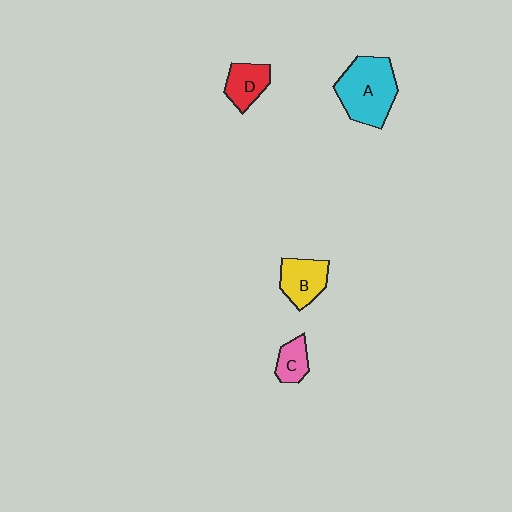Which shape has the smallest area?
Shape C (pink).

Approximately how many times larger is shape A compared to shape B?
Approximately 1.7 times.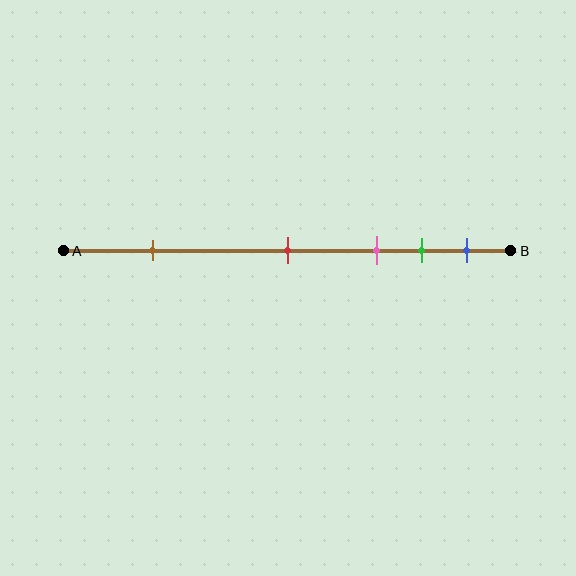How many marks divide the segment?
There are 5 marks dividing the segment.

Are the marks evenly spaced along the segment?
No, the marks are not evenly spaced.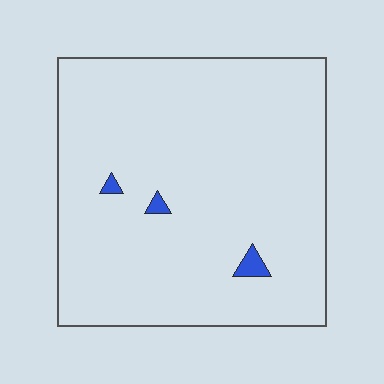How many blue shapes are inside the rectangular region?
3.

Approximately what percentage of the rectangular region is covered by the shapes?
Approximately 0%.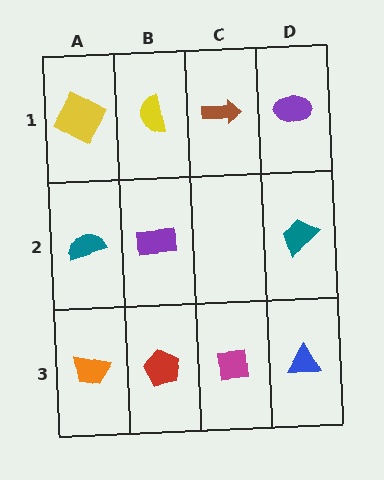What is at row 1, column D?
A purple ellipse.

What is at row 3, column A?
An orange trapezoid.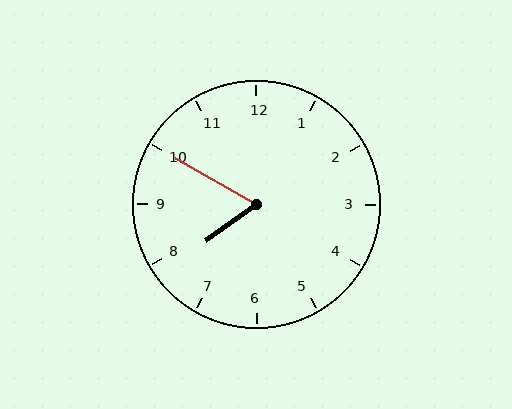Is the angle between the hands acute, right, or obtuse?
It is acute.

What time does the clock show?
7:50.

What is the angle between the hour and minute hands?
Approximately 65 degrees.